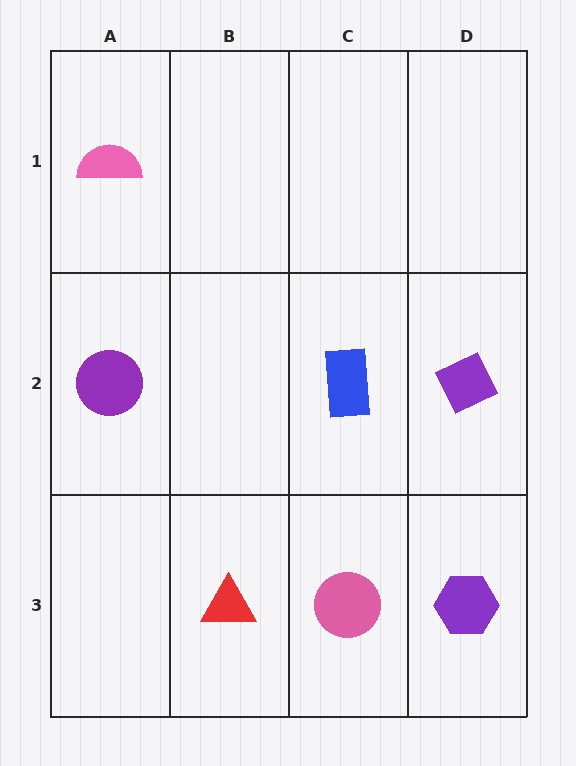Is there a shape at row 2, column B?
No, that cell is empty.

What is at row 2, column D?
A purple diamond.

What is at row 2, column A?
A purple circle.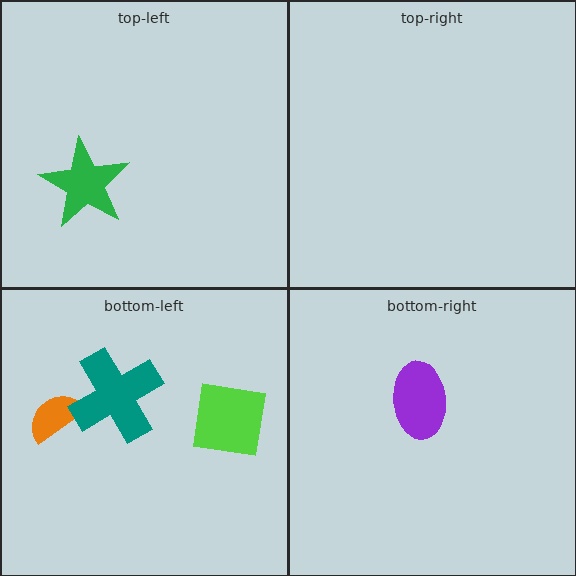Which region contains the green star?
The top-left region.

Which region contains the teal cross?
The bottom-left region.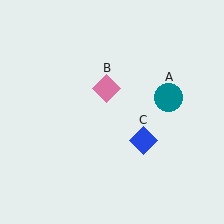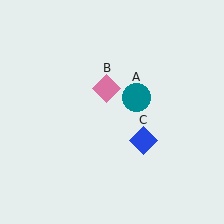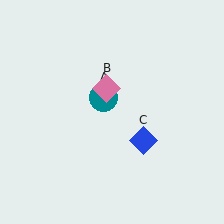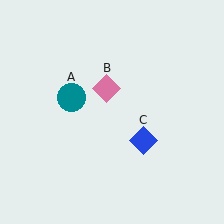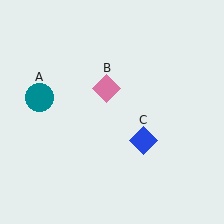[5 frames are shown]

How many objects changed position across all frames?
1 object changed position: teal circle (object A).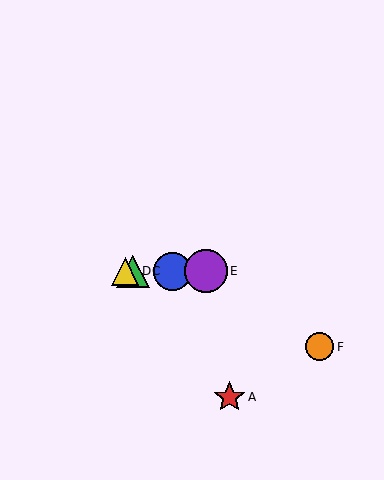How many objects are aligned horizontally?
4 objects (B, C, D, E) are aligned horizontally.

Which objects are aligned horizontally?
Objects B, C, D, E are aligned horizontally.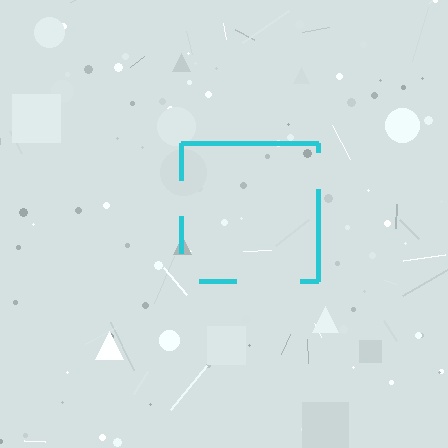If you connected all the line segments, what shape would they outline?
They would outline a square.